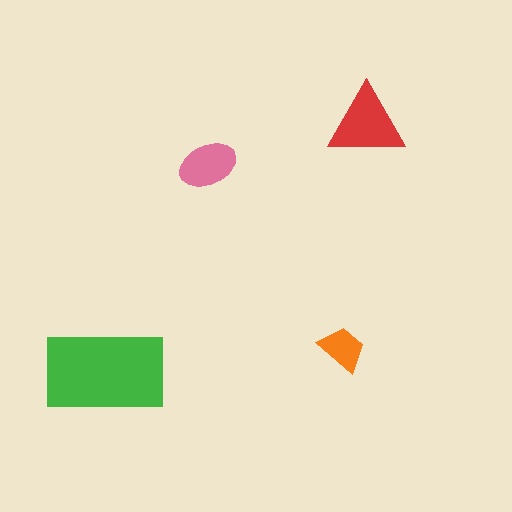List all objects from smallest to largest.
The orange trapezoid, the pink ellipse, the red triangle, the green rectangle.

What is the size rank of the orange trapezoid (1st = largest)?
4th.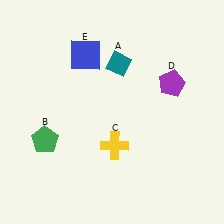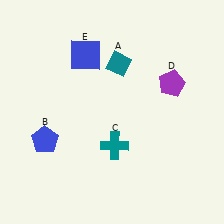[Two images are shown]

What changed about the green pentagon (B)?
In Image 1, B is green. In Image 2, it changed to blue.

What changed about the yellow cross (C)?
In Image 1, C is yellow. In Image 2, it changed to teal.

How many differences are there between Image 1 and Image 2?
There are 2 differences between the two images.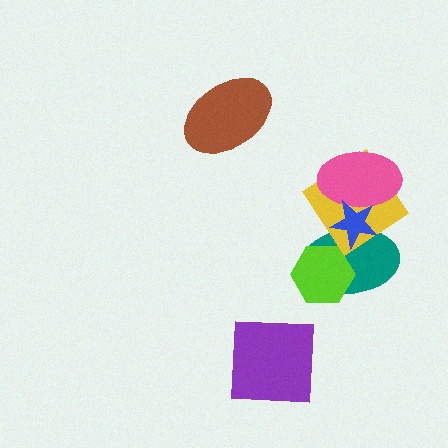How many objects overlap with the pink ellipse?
3 objects overlap with the pink ellipse.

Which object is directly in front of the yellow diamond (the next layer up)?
The pink ellipse is directly in front of the yellow diamond.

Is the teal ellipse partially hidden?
Yes, it is partially covered by another shape.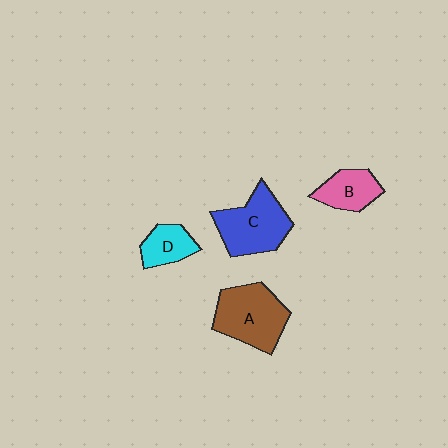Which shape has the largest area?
Shape A (brown).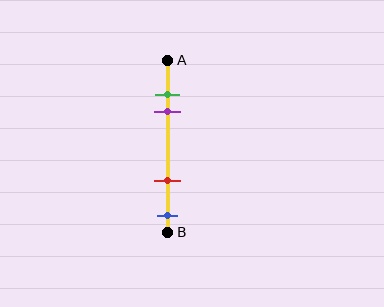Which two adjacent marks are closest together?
The green and purple marks are the closest adjacent pair.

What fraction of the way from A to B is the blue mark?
The blue mark is approximately 90% (0.9) of the way from A to B.